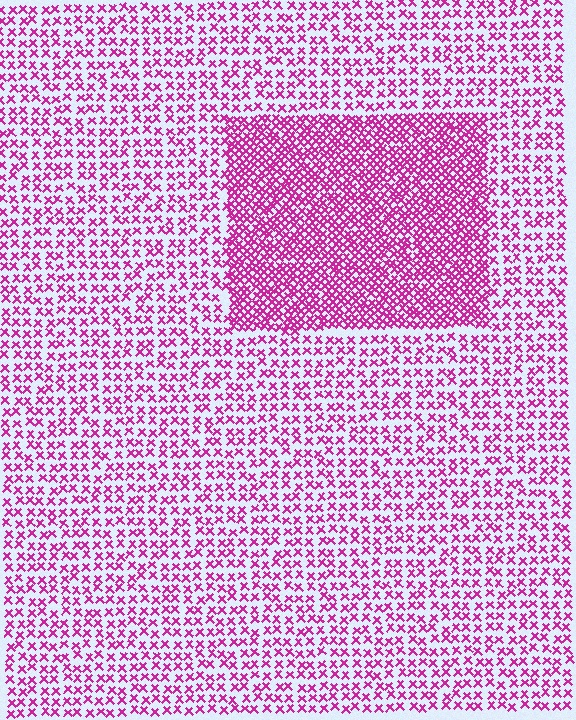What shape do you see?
I see a rectangle.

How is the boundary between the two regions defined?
The boundary is defined by a change in element density (approximately 2.1x ratio). All elements are the same color, size, and shape.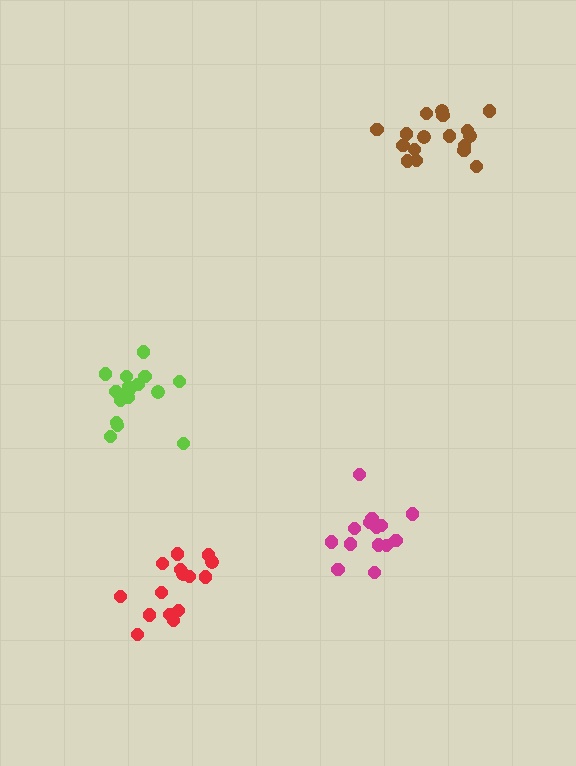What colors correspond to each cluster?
The clusters are colored: magenta, brown, red, lime.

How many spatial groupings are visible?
There are 4 spatial groupings.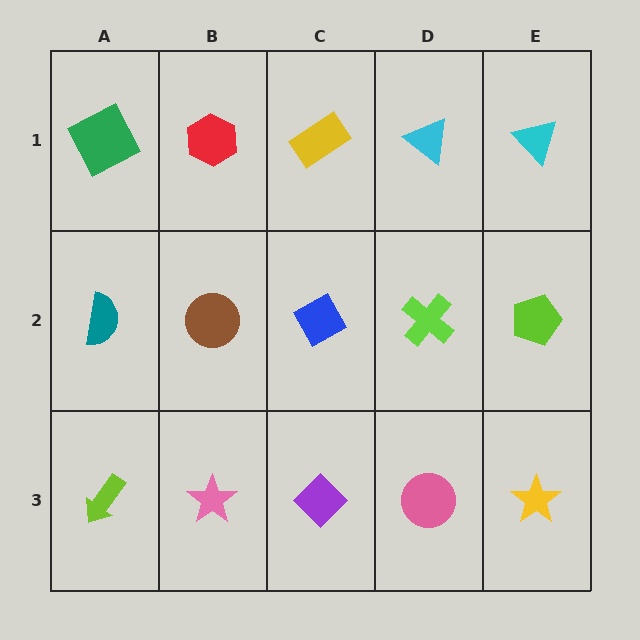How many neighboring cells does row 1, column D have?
3.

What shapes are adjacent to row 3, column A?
A teal semicircle (row 2, column A), a pink star (row 3, column B).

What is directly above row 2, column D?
A cyan triangle.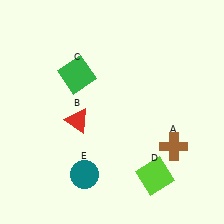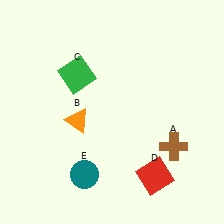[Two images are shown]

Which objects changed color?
B changed from red to orange. D changed from lime to red.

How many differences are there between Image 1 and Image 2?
There are 2 differences between the two images.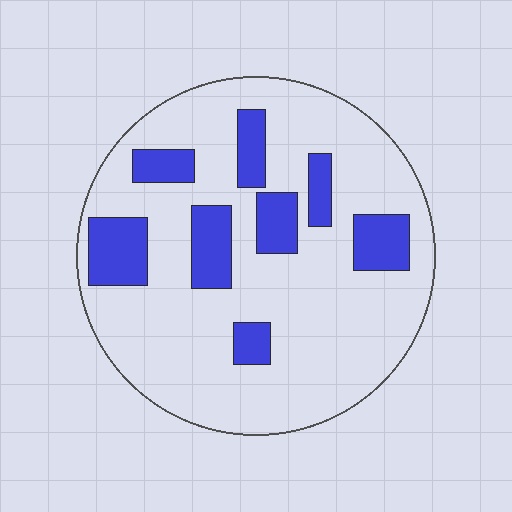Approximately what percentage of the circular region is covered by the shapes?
Approximately 20%.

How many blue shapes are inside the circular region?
8.